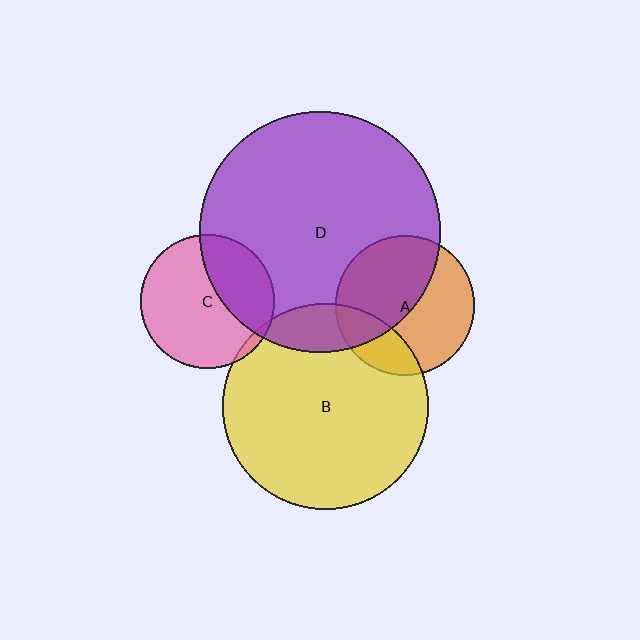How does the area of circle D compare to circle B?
Approximately 1.4 times.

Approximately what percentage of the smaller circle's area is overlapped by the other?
Approximately 35%.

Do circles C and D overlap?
Yes.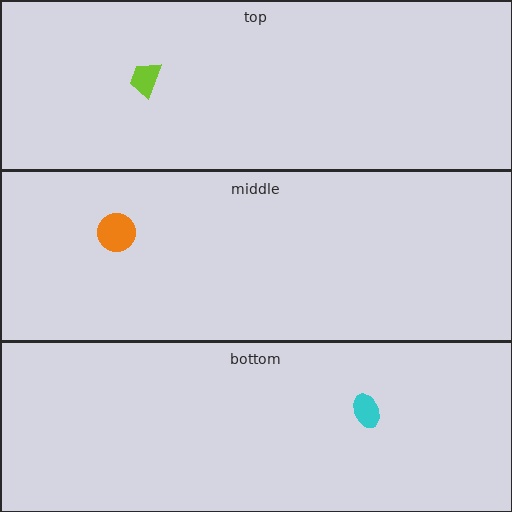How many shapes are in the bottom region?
1.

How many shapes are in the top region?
1.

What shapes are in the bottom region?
The cyan ellipse.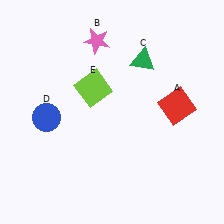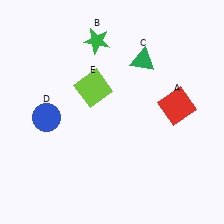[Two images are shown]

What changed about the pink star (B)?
In Image 1, B is pink. In Image 2, it changed to green.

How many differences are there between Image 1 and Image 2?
There is 1 difference between the two images.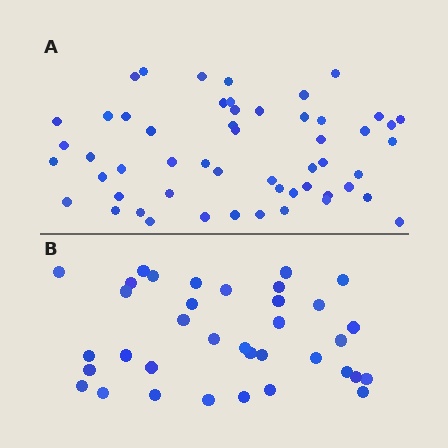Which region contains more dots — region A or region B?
Region A (the top region) has more dots.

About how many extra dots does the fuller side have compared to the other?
Region A has approximately 20 more dots than region B.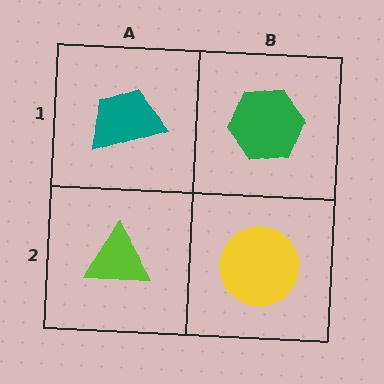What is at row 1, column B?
A green hexagon.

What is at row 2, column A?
A lime triangle.